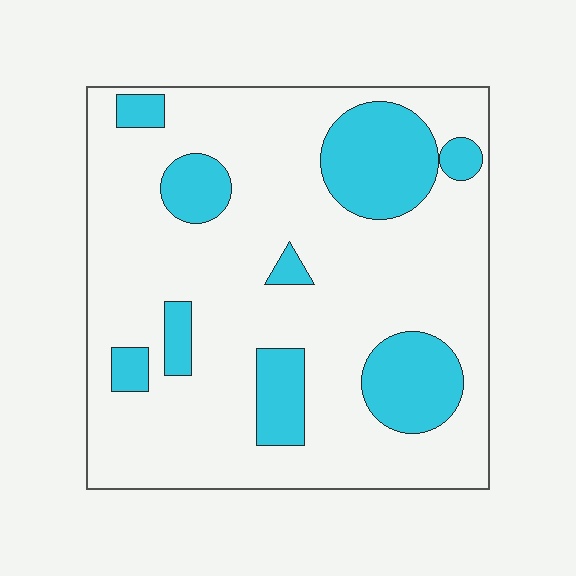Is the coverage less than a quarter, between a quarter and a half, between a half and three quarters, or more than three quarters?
Less than a quarter.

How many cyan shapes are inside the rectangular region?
9.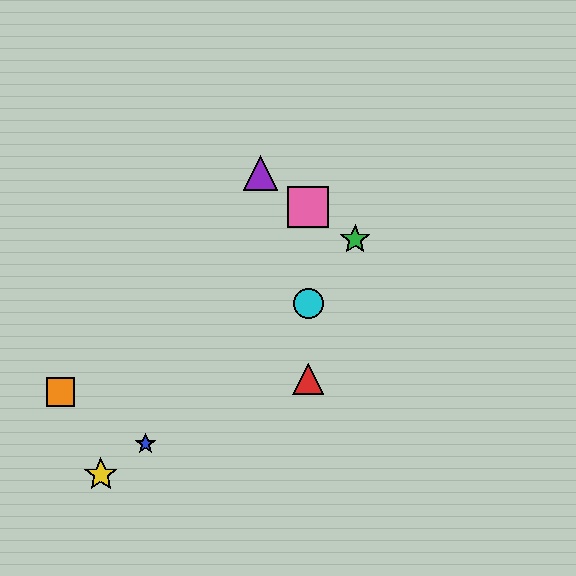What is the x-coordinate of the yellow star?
The yellow star is at x≈101.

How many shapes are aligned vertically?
3 shapes (the red triangle, the cyan circle, the pink square) are aligned vertically.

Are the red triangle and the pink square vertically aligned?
Yes, both are at x≈308.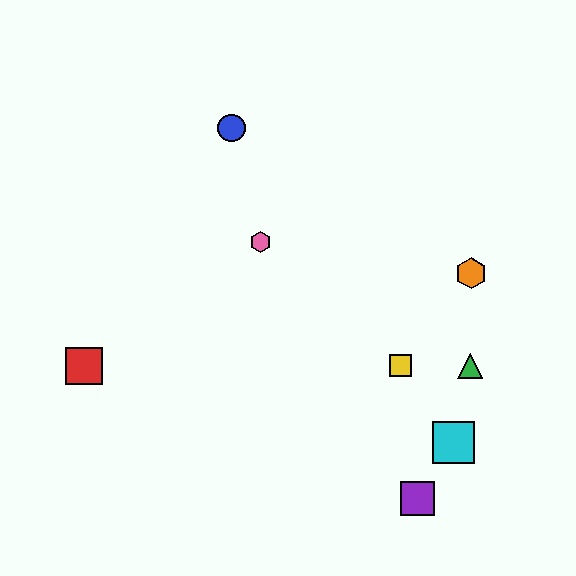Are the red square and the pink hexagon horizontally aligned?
No, the red square is at y≈366 and the pink hexagon is at y≈242.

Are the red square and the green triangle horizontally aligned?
Yes, both are at y≈366.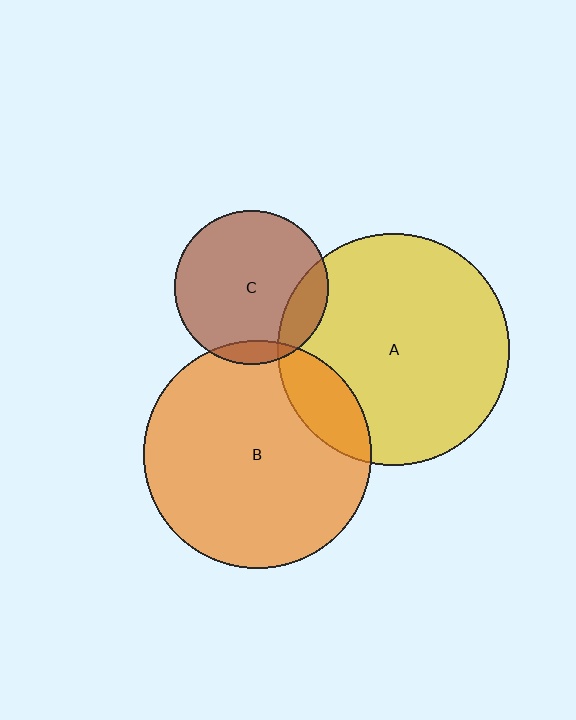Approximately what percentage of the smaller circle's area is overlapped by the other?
Approximately 10%.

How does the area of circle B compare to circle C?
Approximately 2.2 times.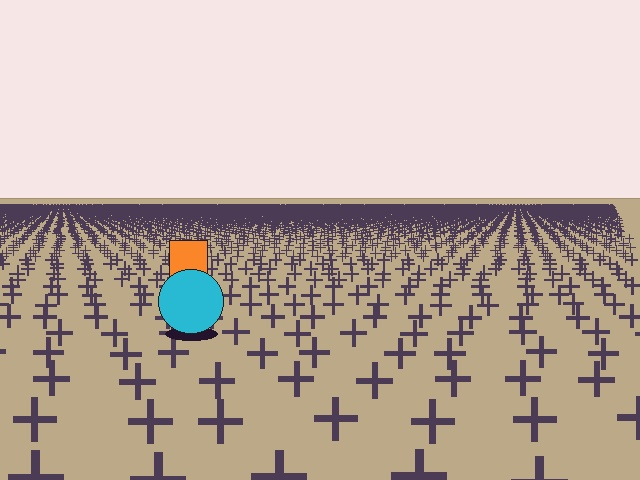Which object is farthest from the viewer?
The orange square is farthest from the viewer. It appears smaller and the ground texture around it is denser.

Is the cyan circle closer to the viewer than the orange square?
Yes. The cyan circle is closer — you can tell from the texture gradient: the ground texture is coarser near it.